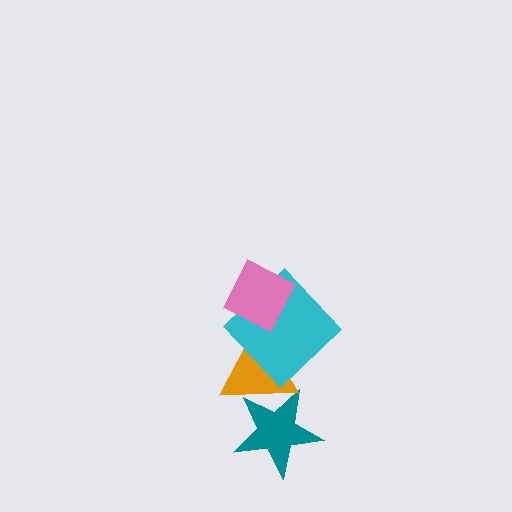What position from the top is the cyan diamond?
The cyan diamond is 2nd from the top.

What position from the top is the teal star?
The teal star is 4th from the top.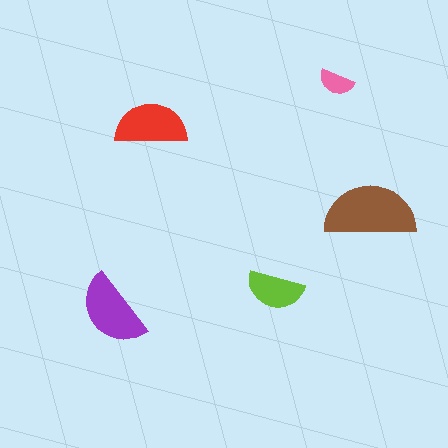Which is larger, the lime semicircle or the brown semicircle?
The brown one.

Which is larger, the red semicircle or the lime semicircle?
The red one.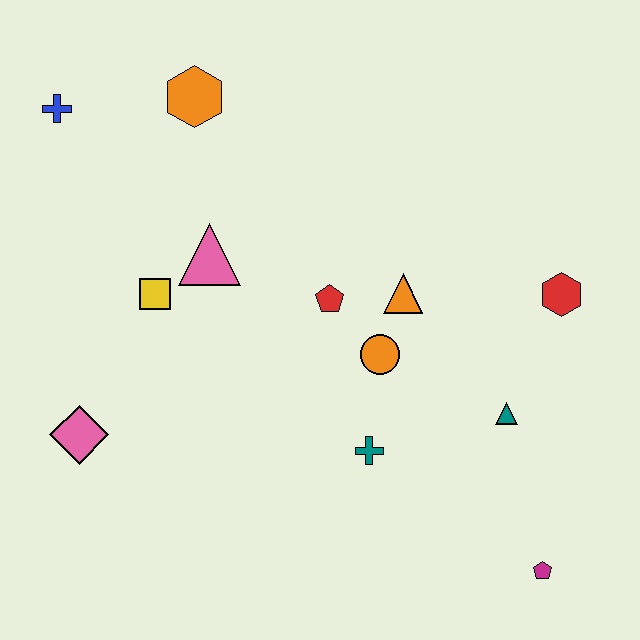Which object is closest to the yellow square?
The pink triangle is closest to the yellow square.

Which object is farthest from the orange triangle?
The blue cross is farthest from the orange triangle.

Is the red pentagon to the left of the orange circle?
Yes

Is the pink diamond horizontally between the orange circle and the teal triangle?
No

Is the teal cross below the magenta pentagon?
No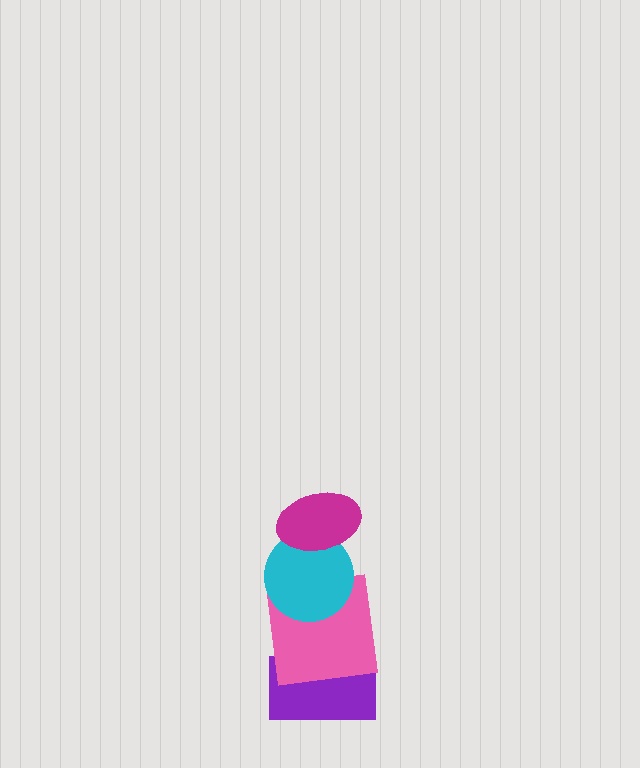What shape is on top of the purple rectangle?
The pink square is on top of the purple rectangle.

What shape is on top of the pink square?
The cyan circle is on top of the pink square.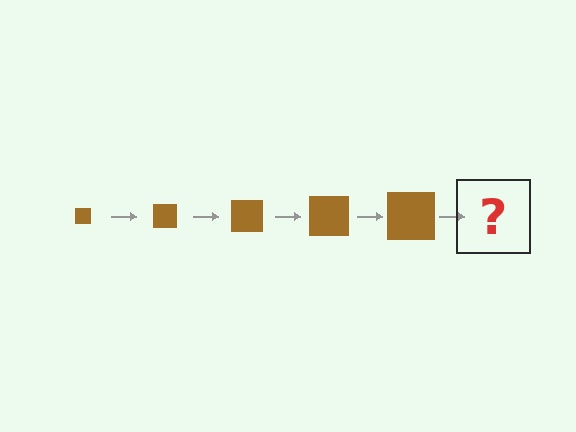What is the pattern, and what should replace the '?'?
The pattern is that the square gets progressively larger each step. The '?' should be a brown square, larger than the previous one.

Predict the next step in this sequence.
The next step is a brown square, larger than the previous one.